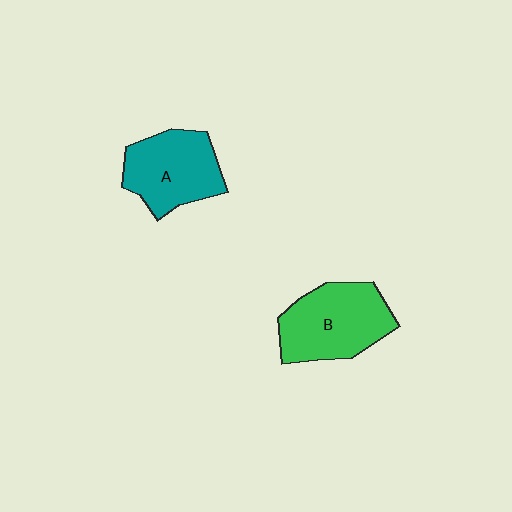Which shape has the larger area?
Shape B (green).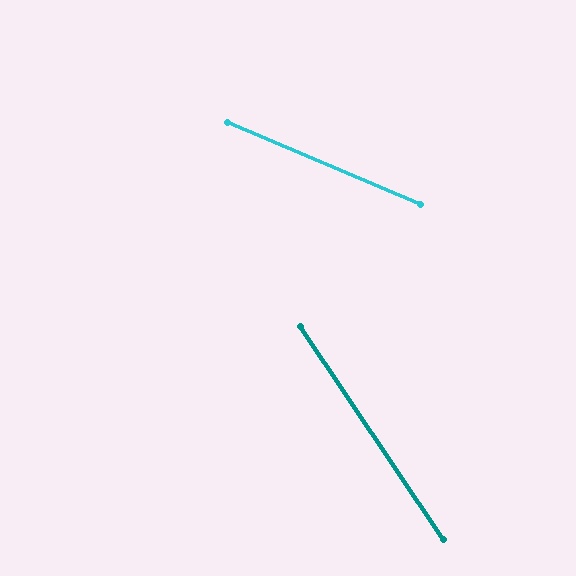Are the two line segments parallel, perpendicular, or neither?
Neither parallel nor perpendicular — they differ by about 33°.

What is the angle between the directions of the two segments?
Approximately 33 degrees.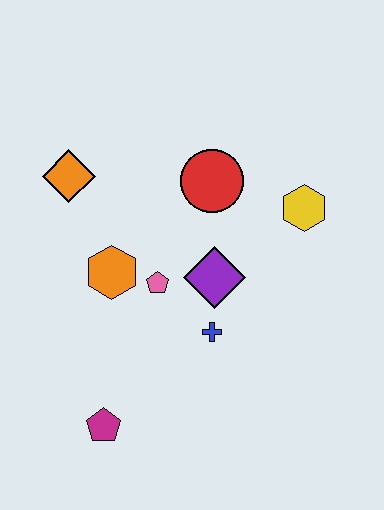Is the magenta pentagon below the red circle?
Yes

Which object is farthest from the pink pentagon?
The yellow hexagon is farthest from the pink pentagon.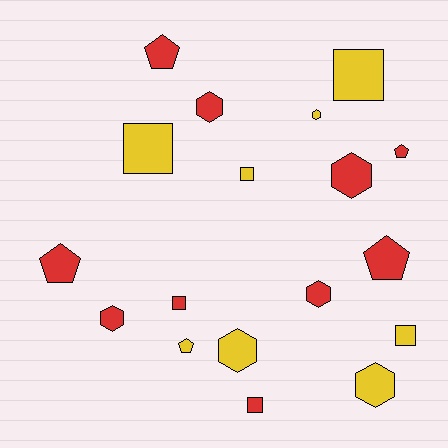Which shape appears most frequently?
Hexagon, with 7 objects.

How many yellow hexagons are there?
There are 3 yellow hexagons.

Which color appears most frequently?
Red, with 10 objects.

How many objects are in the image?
There are 18 objects.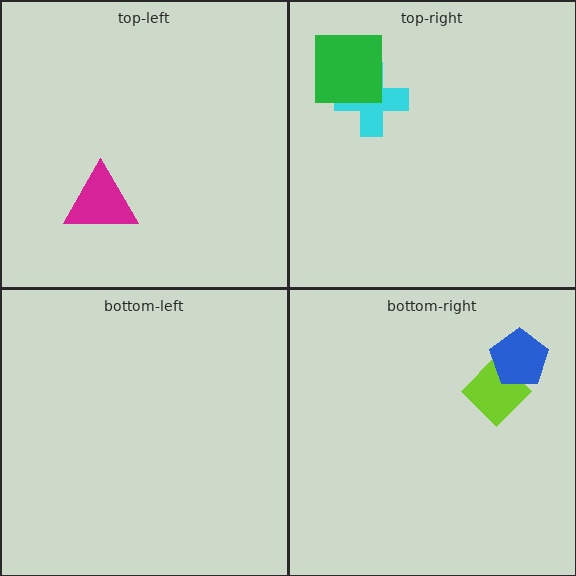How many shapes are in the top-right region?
2.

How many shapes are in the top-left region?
1.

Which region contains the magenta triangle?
The top-left region.